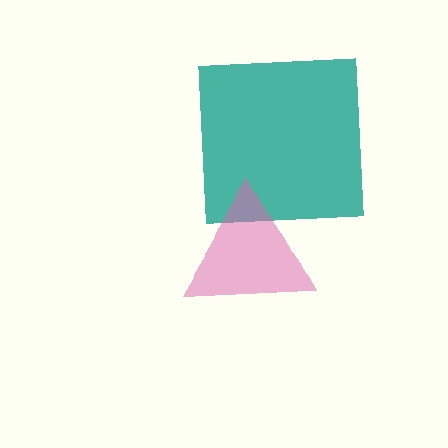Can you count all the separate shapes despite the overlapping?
Yes, there are 2 separate shapes.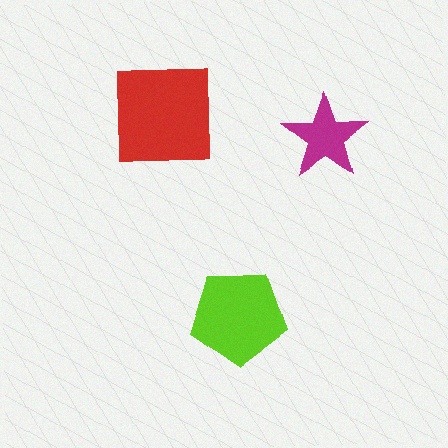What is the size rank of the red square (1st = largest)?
1st.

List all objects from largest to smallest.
The red square, the lime pentagon, the magenta star.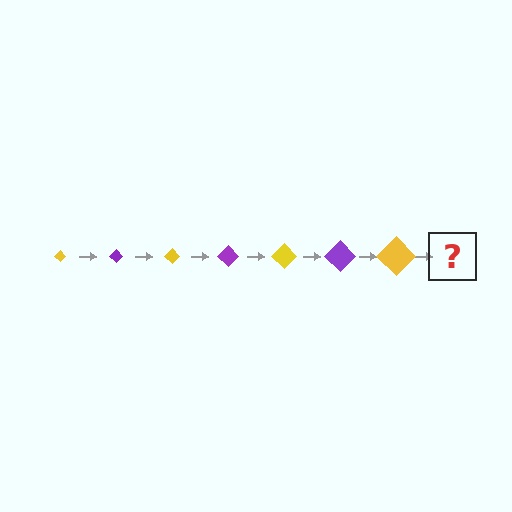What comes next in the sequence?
The next element should be a purple diamond, larger than the previous one.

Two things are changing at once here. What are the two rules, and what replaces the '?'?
The two rules are that the diamond grows larger each step and the color cycles through yellow and purple. The '?' should be a purple diamond, larger than the previous one.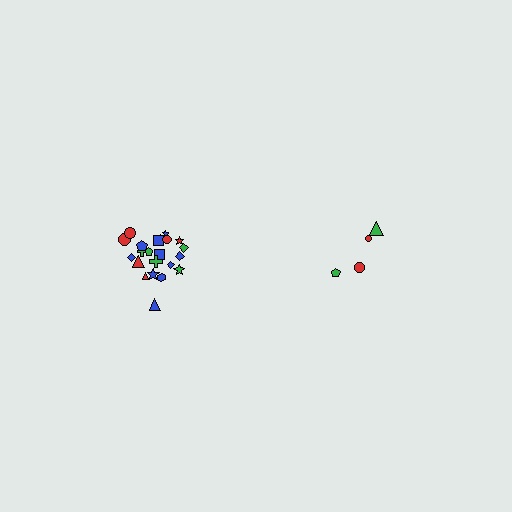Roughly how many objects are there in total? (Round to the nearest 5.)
Roughly 25 objects in total.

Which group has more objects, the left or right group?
The left group.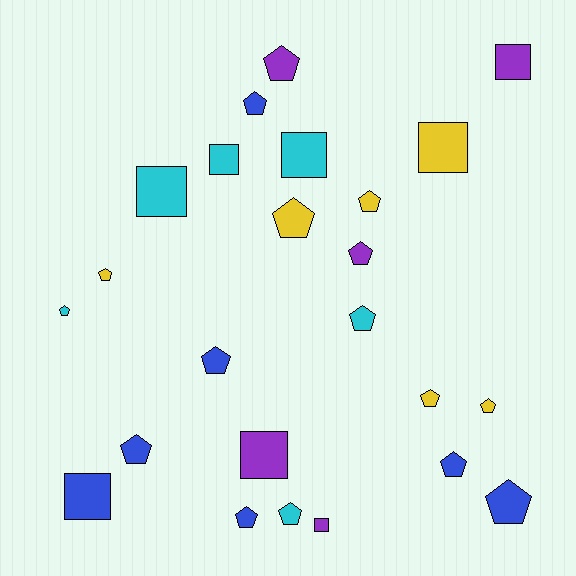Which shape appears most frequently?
Pentagon, with 16 objects.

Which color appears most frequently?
Blue, with 7 objects.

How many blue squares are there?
There is 1 blue square.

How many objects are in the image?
There are 24 objects.